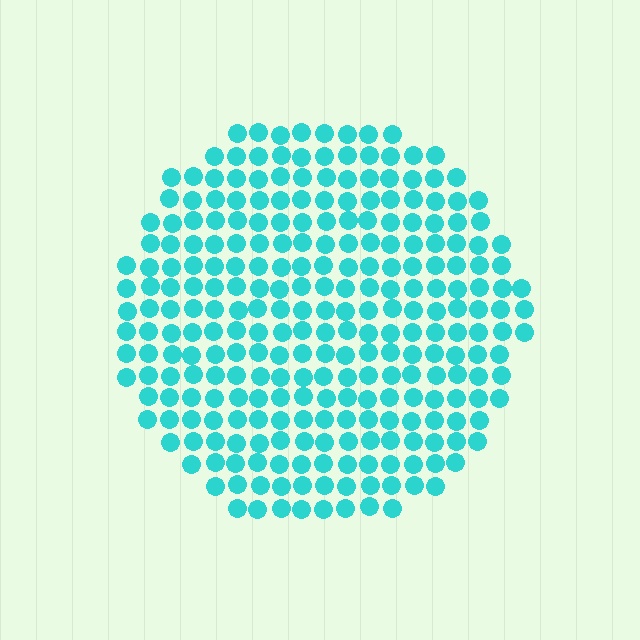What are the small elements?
The small elements are circles.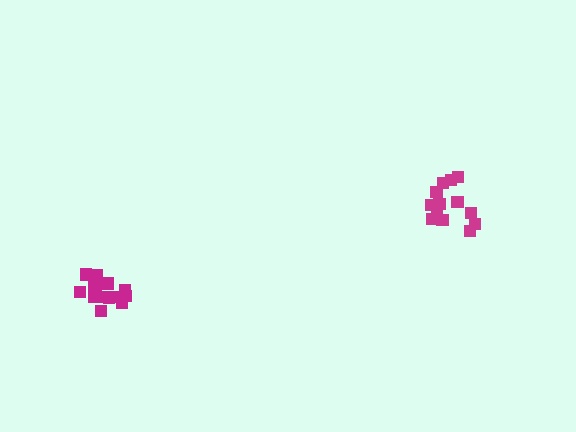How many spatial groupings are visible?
There are 2 spatial groupings.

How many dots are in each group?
Group 1: 13 dots, Group 2: 14 dots (27 total).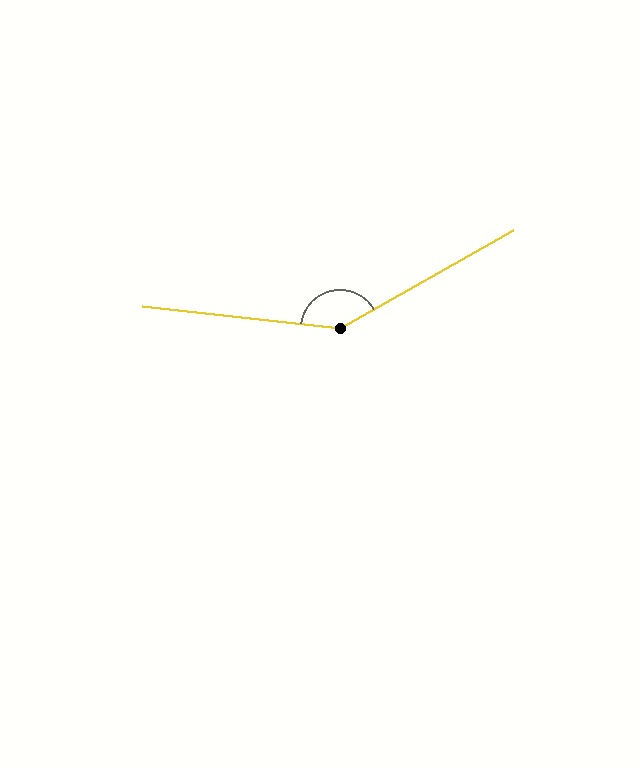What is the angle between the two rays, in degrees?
Approximately 144 degrees.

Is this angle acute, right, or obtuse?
It is obtuse.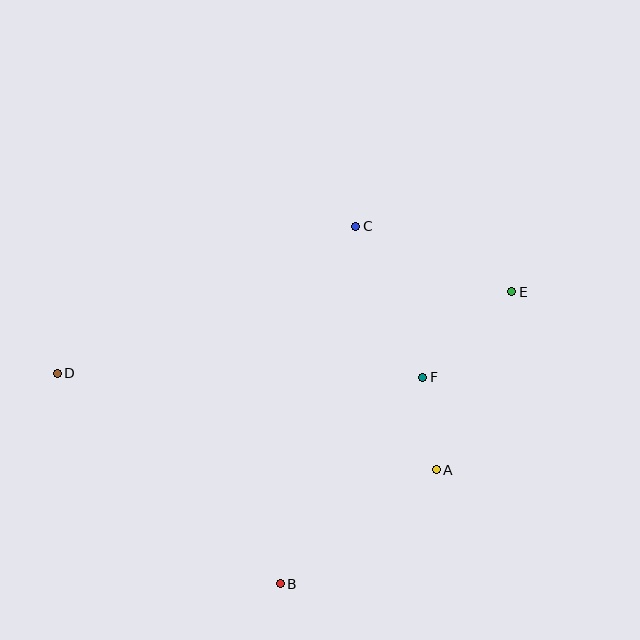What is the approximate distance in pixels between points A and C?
The distance between A and C is approximately 256 pixels.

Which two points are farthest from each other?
Points D and E are farthest from each other.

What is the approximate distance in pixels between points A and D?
The distance between A and D is approximately 391 pixels.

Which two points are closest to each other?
Points A and F are closest to each other.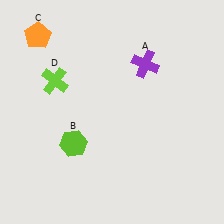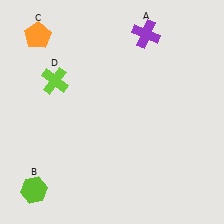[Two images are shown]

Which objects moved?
The objects that moved are: the purple cross (A), the lime hexagon (B).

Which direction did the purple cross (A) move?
The purple cross (A) moved up.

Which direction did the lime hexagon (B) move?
The lime hexagon (B) moved down.